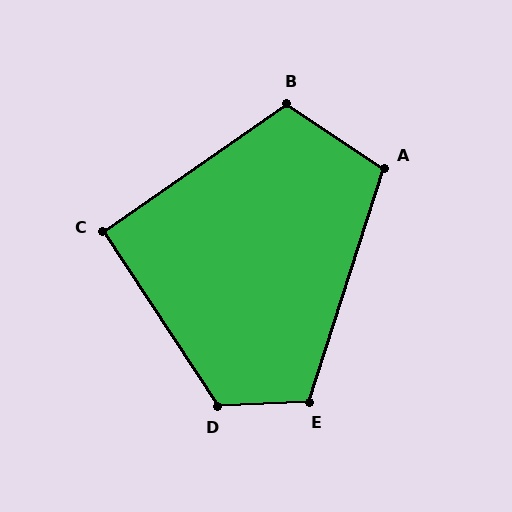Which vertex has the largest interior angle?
D, at approximately 120 degrees.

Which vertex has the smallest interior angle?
C, at approximately 91 degrees.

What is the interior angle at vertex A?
Approximately 106 degrees (obtuse).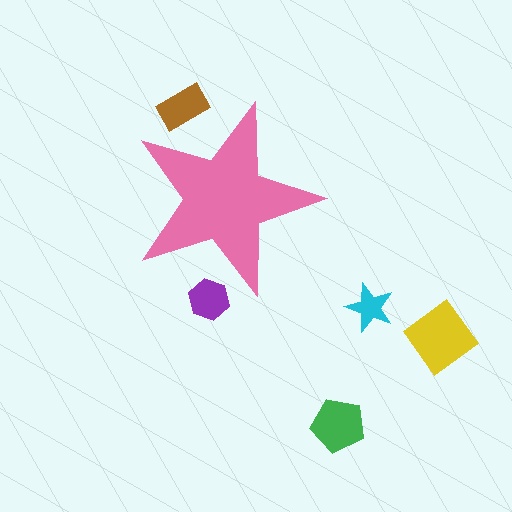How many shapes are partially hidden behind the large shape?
2 shapes are partially hidden.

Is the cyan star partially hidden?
No, the cyan star is fully visible.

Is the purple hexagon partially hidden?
Yes, the purple hexagon is partially hidden behind the pink star.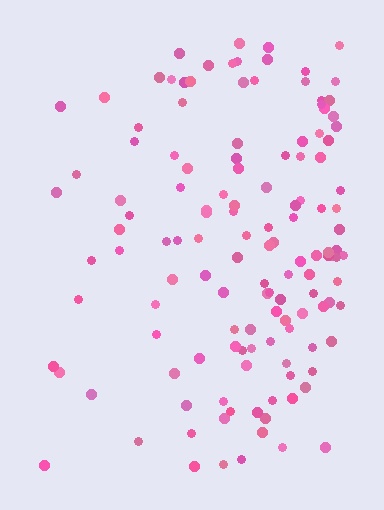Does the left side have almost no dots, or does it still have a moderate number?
Still a moderate number, just noticeably fewer than the right.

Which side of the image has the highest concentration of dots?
The right.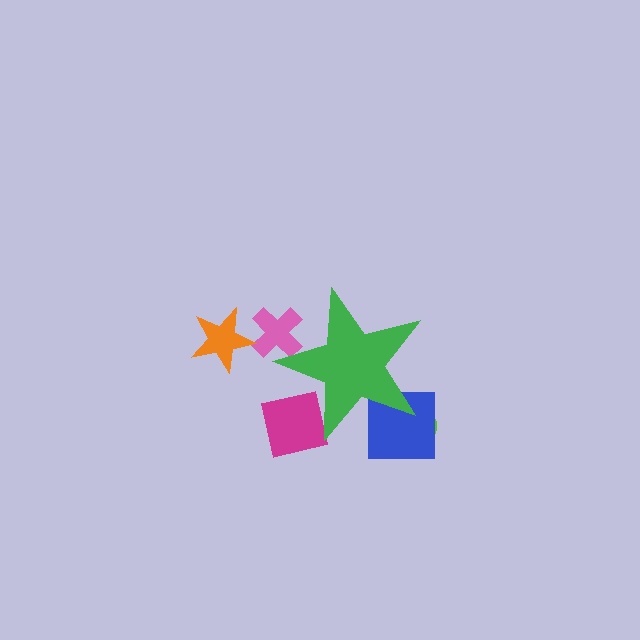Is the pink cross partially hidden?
Yes, the pink cross is partially hidden behind the green star.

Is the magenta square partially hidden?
Yes, the magenta square is partially hidden behind the green star.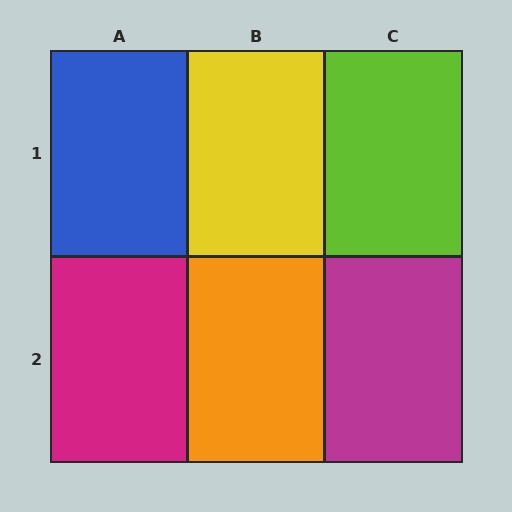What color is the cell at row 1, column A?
Blue.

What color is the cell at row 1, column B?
Yellow.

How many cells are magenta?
2 cells are magenta.